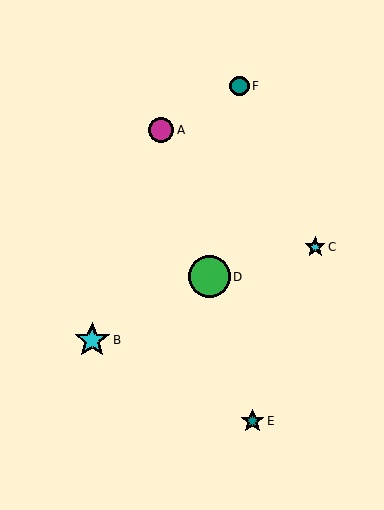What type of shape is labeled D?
Shape D is a green circle.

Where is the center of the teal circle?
The center of the teal circle is at (240, 86).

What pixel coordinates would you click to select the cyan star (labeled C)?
Click at (315, 247) to select the cyan star C.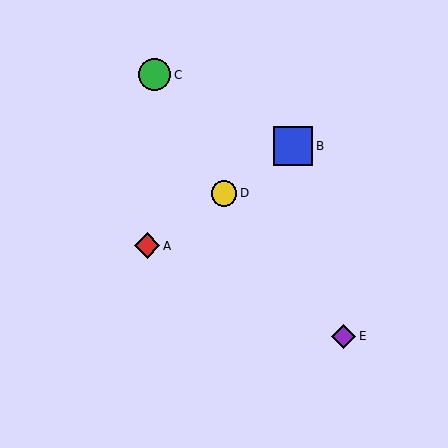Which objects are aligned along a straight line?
Objects A, B, D are aligned along a straight line.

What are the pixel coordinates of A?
Object A is at (147, 246).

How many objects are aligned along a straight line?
3 objects (A, B, D) are aligned along a straight line.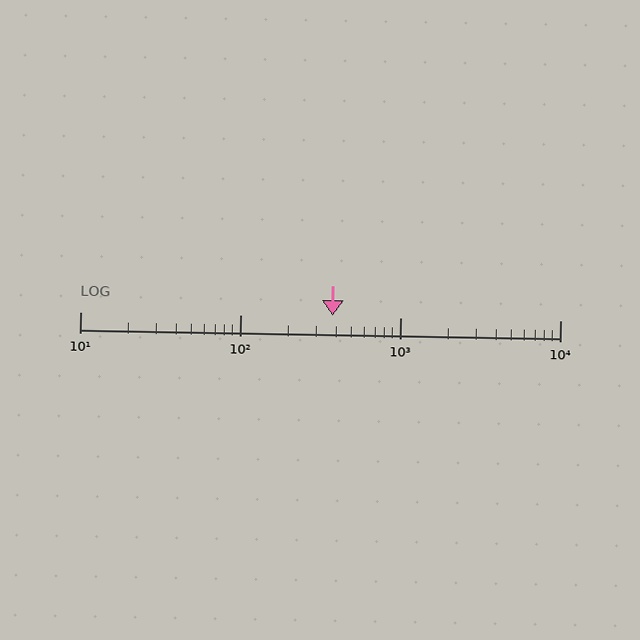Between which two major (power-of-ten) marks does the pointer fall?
The pointer is between 100 and 1000.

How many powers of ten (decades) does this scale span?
The scale spans 3 decades, from 10 to 10000.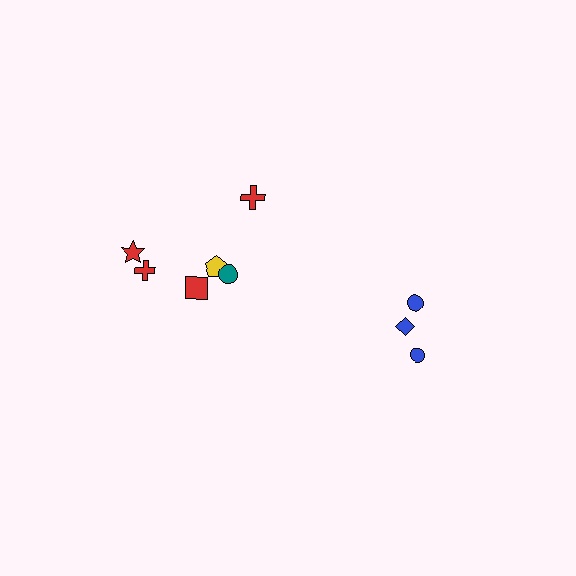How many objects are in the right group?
There are 3 objects.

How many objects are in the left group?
There are 6 objects.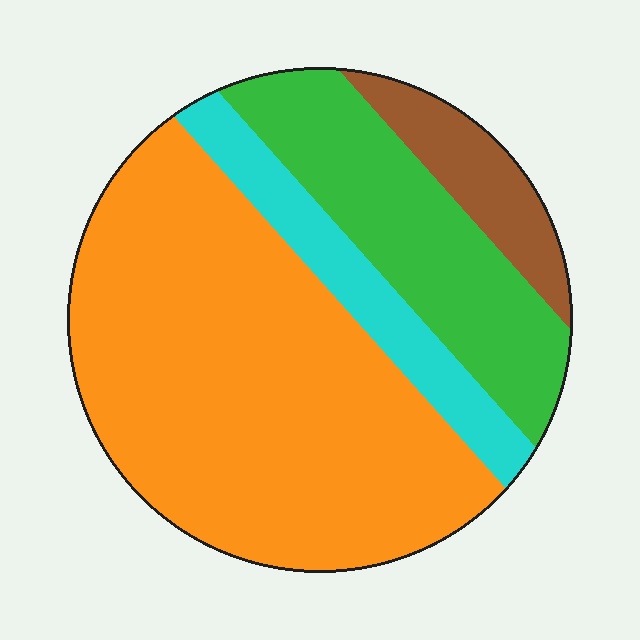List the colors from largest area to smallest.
From largest to smallest: orange, green, cyan, brown.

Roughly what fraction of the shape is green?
Green covers roughly 20% of the shape.